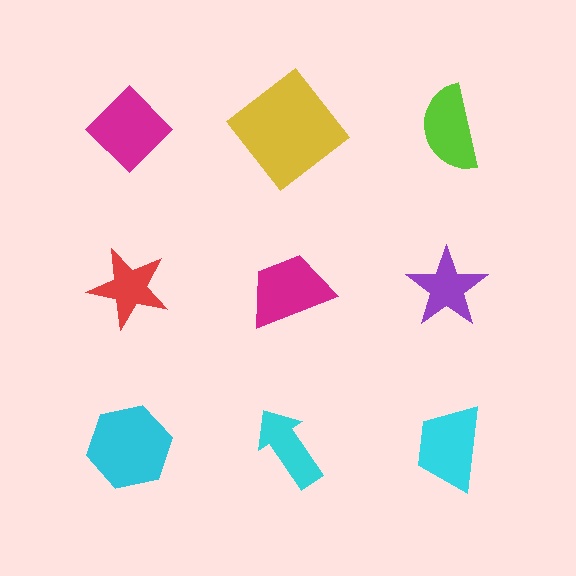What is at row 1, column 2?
A yellow diamond.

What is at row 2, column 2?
A magenta trapezoid.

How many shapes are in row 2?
3 shapes.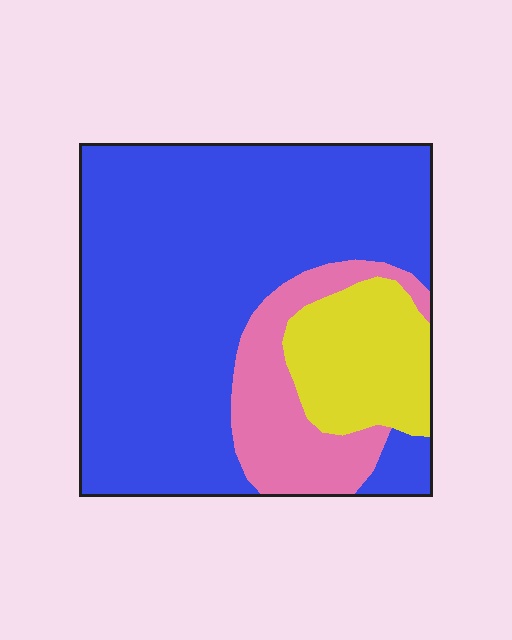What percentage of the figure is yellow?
Yellow takes up about one sixth (1/6) of the figure.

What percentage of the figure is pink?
Pink takes up about one sixth (1/6) of the figure.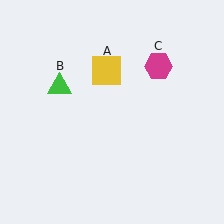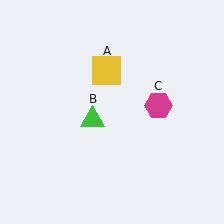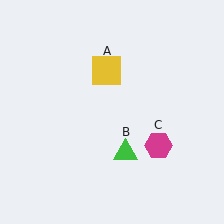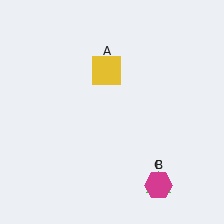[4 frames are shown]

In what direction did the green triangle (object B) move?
The green triangle (object B) moved down and to the right.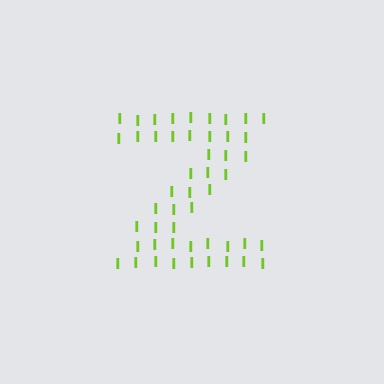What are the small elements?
The small elements are letter I's.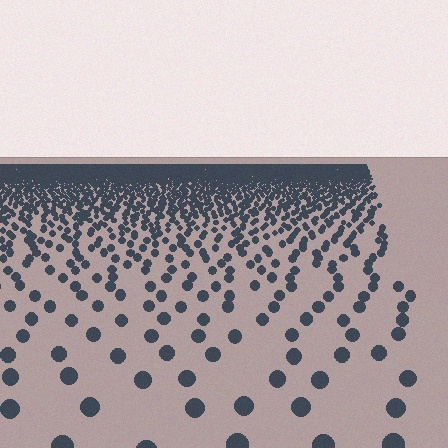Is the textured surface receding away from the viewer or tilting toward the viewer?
The surface is receding away from the viewer. Texture elements get smaller and denser toward the top.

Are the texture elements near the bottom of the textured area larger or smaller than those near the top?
Larger. Near the bottom, elements are closer to the viewer and appear at a bigger on-screen size.